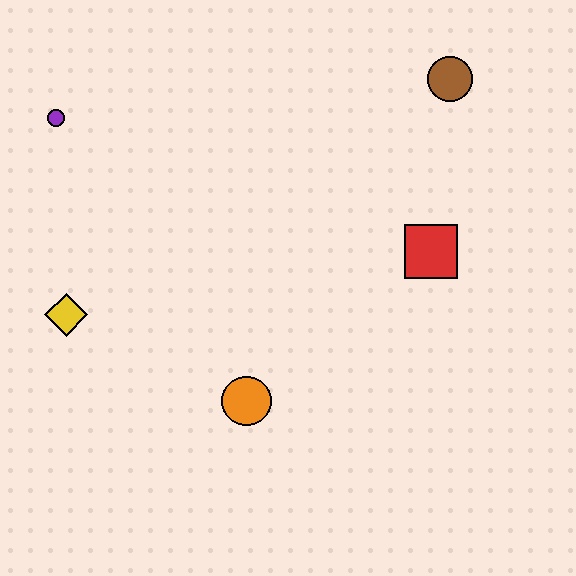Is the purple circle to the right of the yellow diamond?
No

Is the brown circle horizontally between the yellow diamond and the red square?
No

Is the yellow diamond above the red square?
No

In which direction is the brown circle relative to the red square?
The brown circle is above the red square.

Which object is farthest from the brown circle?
The yellow diamond is farthest from the brown circle.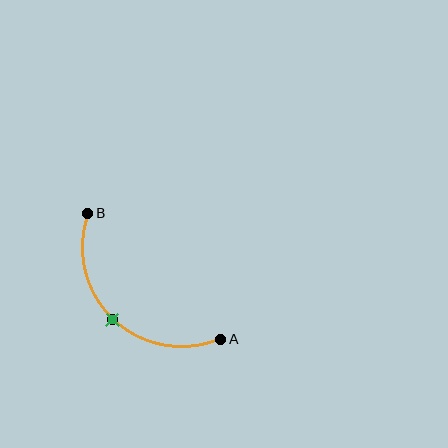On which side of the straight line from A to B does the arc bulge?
The arc bulges below and to the left of the straight line connecting A and B.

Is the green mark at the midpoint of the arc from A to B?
Yes. The green mark lies on the arc at equal arc-length from both A and B — it is the arc midpoint.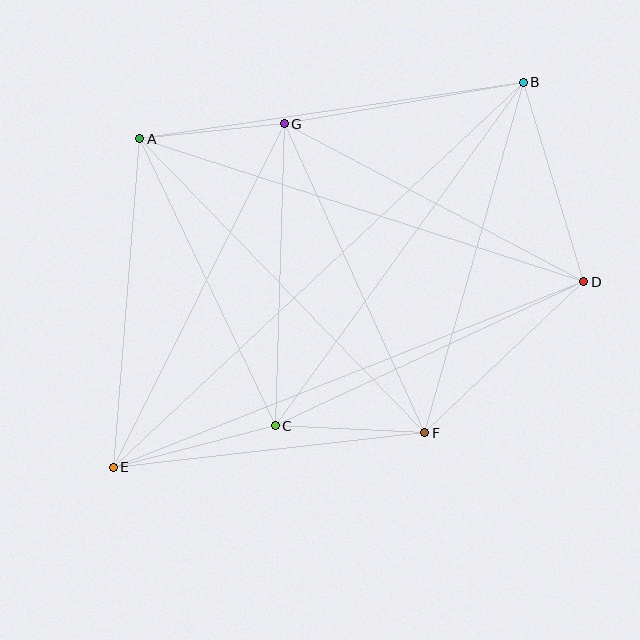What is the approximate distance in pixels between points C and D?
The distance between C and D is approximately 341 pixels.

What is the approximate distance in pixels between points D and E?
The distance between D and E is approximately 506 pixels.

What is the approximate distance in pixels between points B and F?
The distance between B and F is approximately 364 pixels.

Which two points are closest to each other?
Points A and G are closest to each other.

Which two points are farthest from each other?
Points B and E are farthest from each other.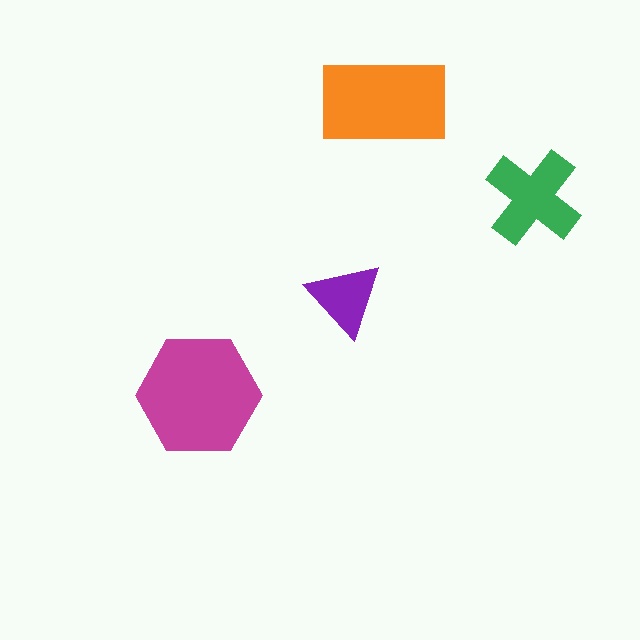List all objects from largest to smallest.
The magenta hexagon, the orange rectangle, the green cross, the purple triangle.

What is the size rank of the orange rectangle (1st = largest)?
2nd.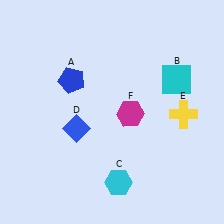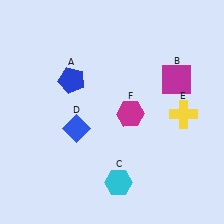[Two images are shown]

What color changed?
The square (B) changed from cyan in Image 1 to magenta in Image 2.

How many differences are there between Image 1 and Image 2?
There is 1 difference between the two images.